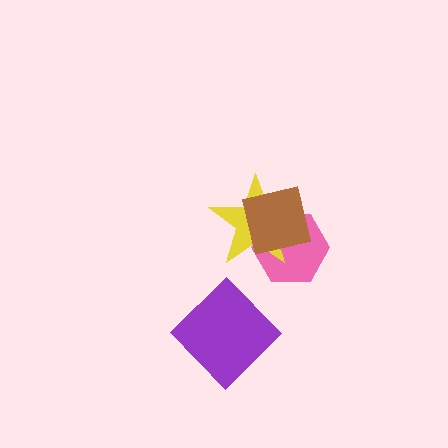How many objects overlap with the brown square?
2 objects overlap with the brown square.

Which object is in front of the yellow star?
The brown square is in front of the yellow star.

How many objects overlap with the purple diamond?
0 objects overlap with the purple diamond.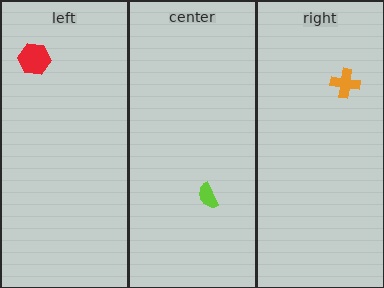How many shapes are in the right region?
1.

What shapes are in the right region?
The orange cross.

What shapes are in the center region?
The lime semicircle.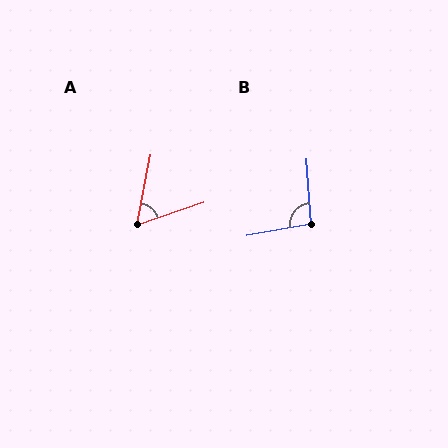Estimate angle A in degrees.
Approximately 60 degrees.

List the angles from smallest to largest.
A (60°), B (96°).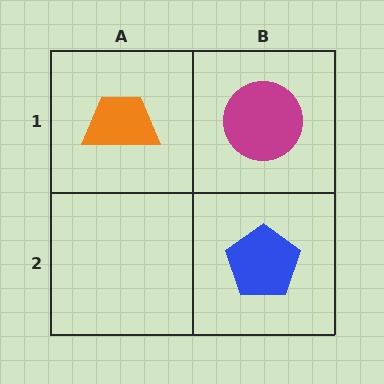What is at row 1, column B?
A magenta circle.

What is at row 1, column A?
An orange trapezoid.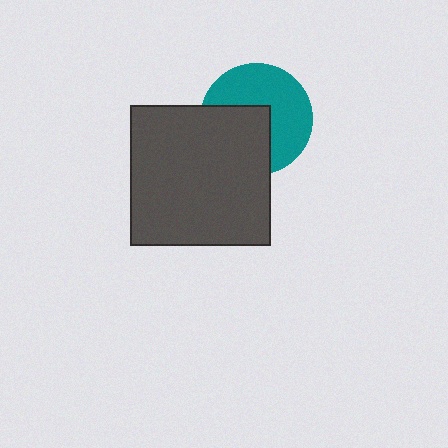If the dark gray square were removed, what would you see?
You would see the complete teal circle.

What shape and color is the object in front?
The object in front is a dark gray square.